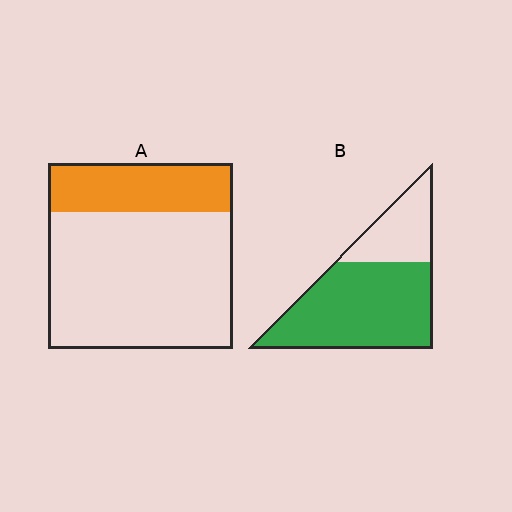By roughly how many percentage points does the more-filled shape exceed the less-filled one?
By roughly 45 percentage points (B over A).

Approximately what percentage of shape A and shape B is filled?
A is approximately 25% and B is approximately 70%.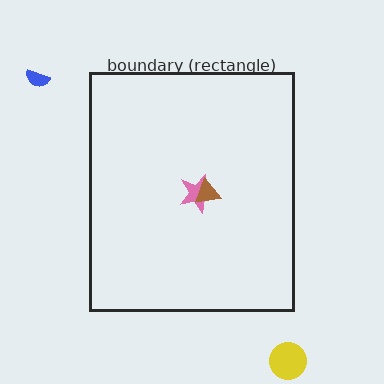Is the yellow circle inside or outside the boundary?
Outside.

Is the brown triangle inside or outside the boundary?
Inside.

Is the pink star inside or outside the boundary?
Inside.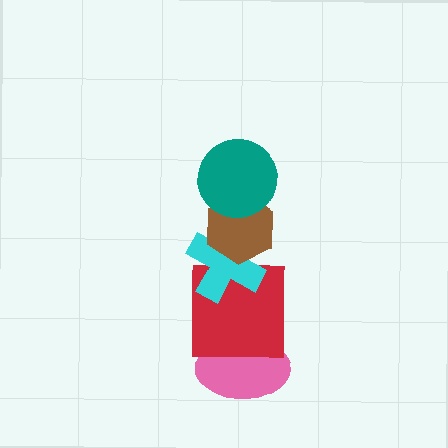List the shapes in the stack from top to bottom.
From top to bottom: the teal circle, the brown hexagon, the cyan cross, the red square, the pink ellipse.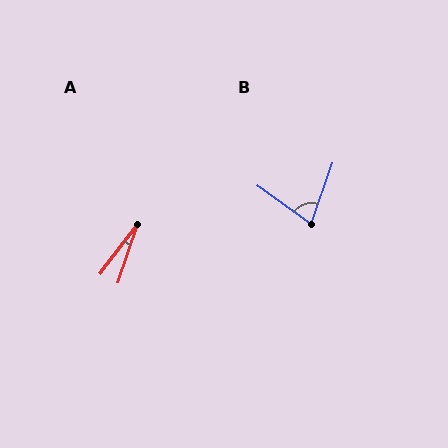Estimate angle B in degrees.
Approximately 74 degrees.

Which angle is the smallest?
A, at approximately 18 degrees.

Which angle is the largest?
B, at approximately 74 degrees.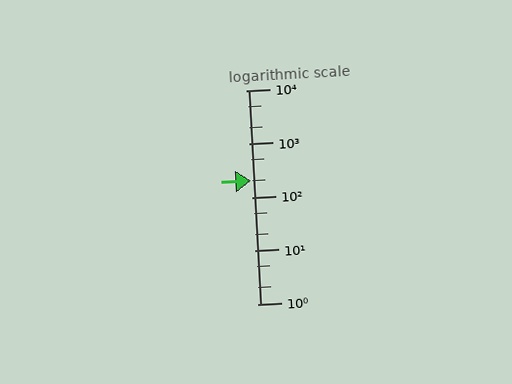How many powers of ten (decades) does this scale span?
The scale spans 4 decades, from 1 to 10000.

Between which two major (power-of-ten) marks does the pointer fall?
The pointer is between 100 and 1000.